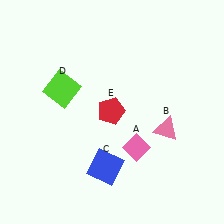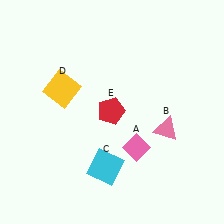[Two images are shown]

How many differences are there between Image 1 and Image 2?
There are 2 differences between the two images.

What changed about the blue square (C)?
In Image 1, C is blue. In Image 2, it changed to cyan.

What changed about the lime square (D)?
In Image 1, D is lime. In Image 2, it changed to yellow.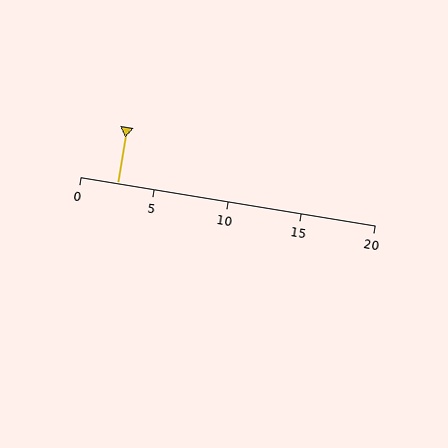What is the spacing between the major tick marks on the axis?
The major ticks are spaced 5 apart.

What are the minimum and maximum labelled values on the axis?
The axis runs from 0 to 20.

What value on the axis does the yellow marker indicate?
The marker indicates approximately 2.5.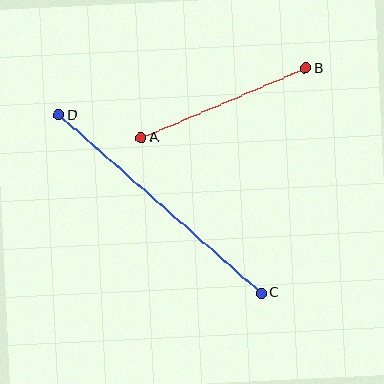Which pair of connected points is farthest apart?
Points C and D are farthest apart.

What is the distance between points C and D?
The distance is approximately 269 pixels.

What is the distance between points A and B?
The distance is approximately 179 pixels.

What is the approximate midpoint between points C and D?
The midpoint is at approximately (160, 204) pixels.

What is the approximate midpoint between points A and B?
The midpoint is at approximately (223, 103) pixels.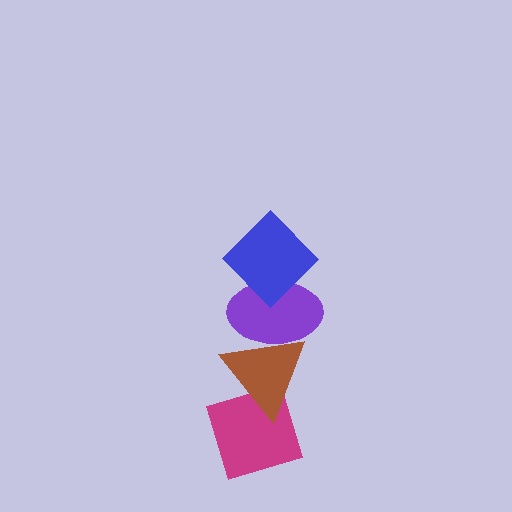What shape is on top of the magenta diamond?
The brown triangle is on top of the magenta diamond.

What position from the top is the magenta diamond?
The magenta diamond is 4th from the top.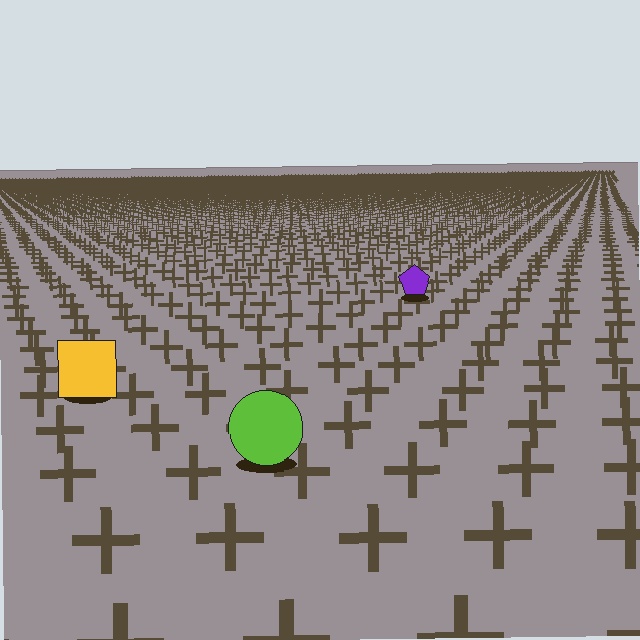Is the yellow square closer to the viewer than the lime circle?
No. The lime circle is closer — you can tell from the texture gradient: the ground texture is coarser near it.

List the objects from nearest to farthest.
From nearest to farthest: the lime circle, the yellow square, the purple pentagon.